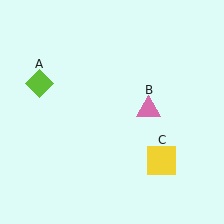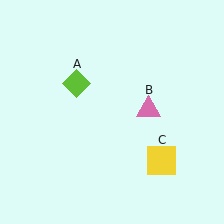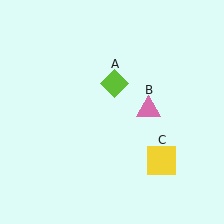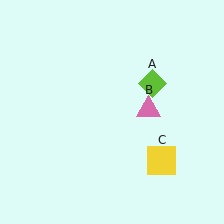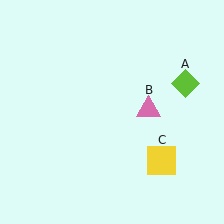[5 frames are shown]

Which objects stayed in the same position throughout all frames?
Pink triangle (object B) and yellow square (object C) remained stationary.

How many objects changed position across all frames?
1 object changed position: lime diamond (object A).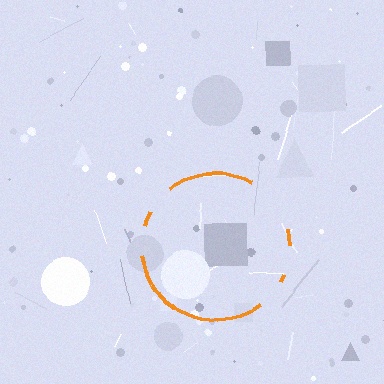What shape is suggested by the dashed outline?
The dashed outline suggests a circle.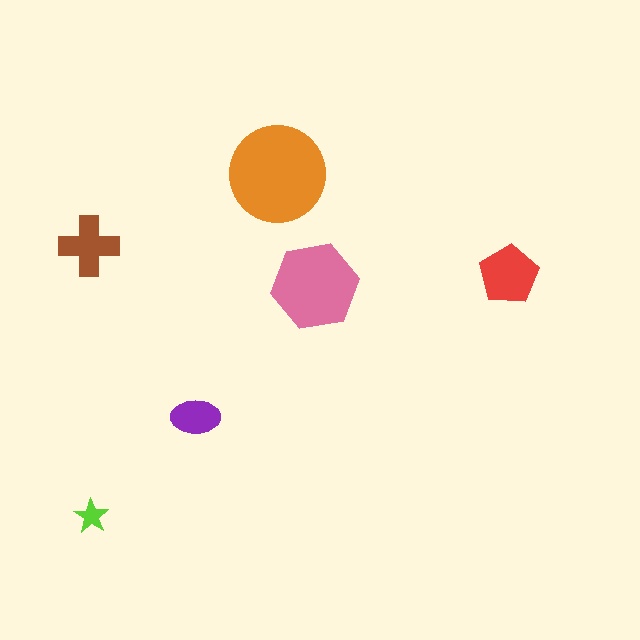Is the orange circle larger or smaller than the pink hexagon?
Larger.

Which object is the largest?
The orange circle.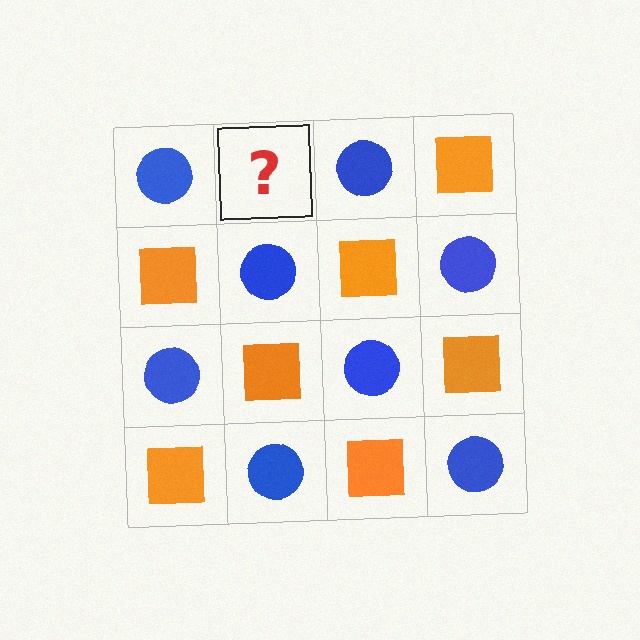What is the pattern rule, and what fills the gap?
The rule is that it alternates blue circle and orange square in a checkerboard pattern. The gap should be filled with an orange square.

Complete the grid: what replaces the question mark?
The question mark should be replaced with an orange square.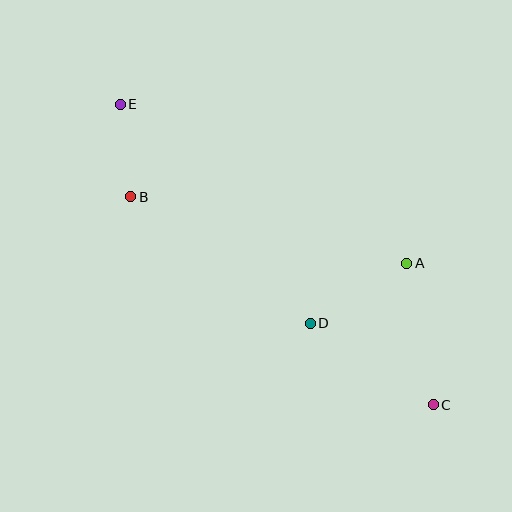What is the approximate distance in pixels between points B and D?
The distance between B and D is approximately 219 pixels.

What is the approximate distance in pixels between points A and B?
The distance between A and B is approximately 284 pixels.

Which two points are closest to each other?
Points B and E are closest to each other.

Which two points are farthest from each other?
Points C and E are farthest from each other.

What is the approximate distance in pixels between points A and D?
The distance between A and D is approximately 114 pixels.